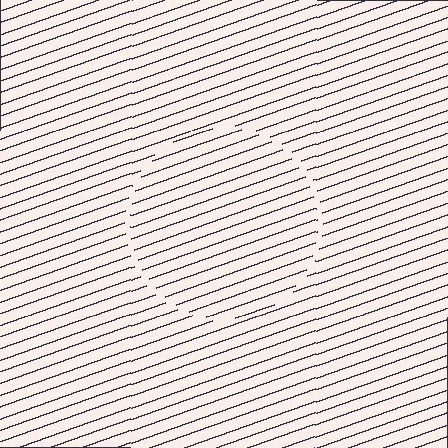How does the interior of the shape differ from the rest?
The interior of the shape contains the same grating, shifted by half a period — the contour is defined by the phase discontinuity where line-ends from the inner and outer gratings abut.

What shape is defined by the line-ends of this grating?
An illusory circle. The interior of the shape contains the same grating, shifted by half a period — the contour is defined by the phase discontinuity where line-ends from the inner and outer gratings abut.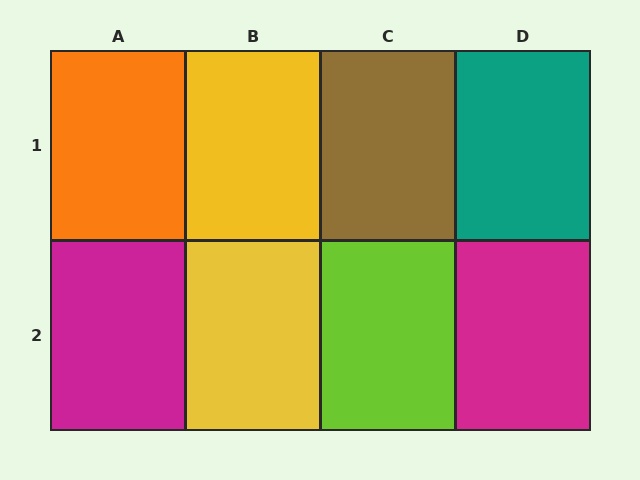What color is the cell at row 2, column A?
Magenta.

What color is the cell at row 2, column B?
Yellow.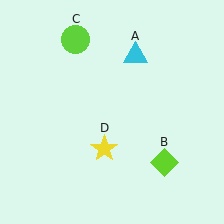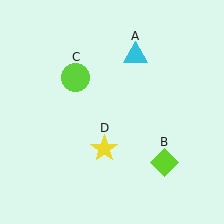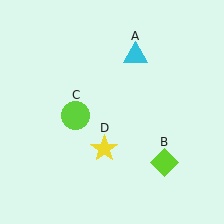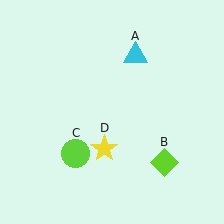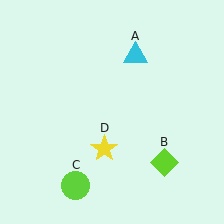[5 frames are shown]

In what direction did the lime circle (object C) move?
The lime circle (object C) moved down.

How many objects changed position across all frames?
1 object changed position: lime circle (object C).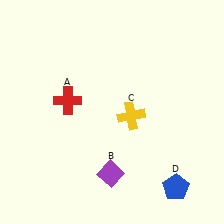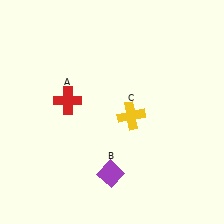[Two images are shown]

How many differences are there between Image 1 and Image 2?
There is 1 difference between the two images.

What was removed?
The blue pentagon (D) was removed in Image 2.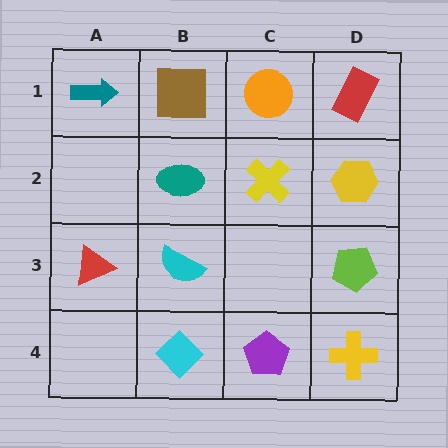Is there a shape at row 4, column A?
No, that cell is empty.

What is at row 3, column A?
A red triangle.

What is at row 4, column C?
A purple pentagon.